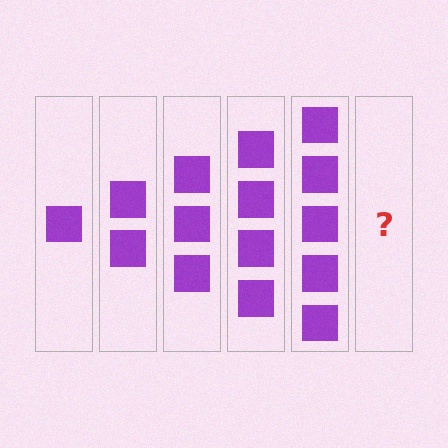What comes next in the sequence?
The next element should be 6 squares.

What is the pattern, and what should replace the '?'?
The pattern is that each step adds one more square. The '?' should be 6 squares.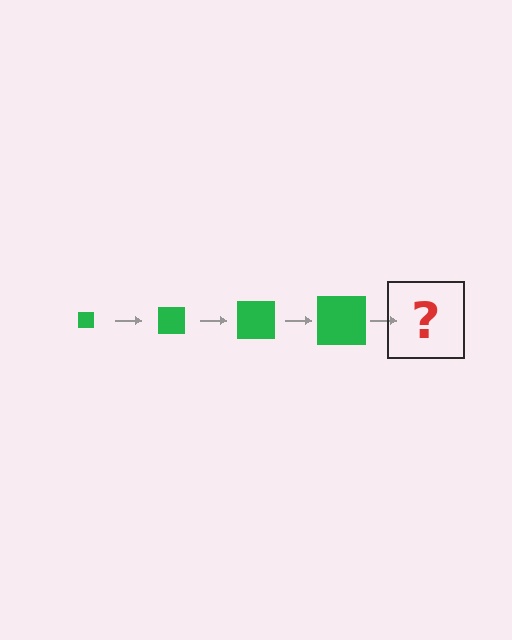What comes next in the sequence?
The next element should be a green square, larger than the previous one.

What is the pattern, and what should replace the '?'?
The pattern is that the square gets progressively larger each step. The '?' should be a green square, larger than the previous one.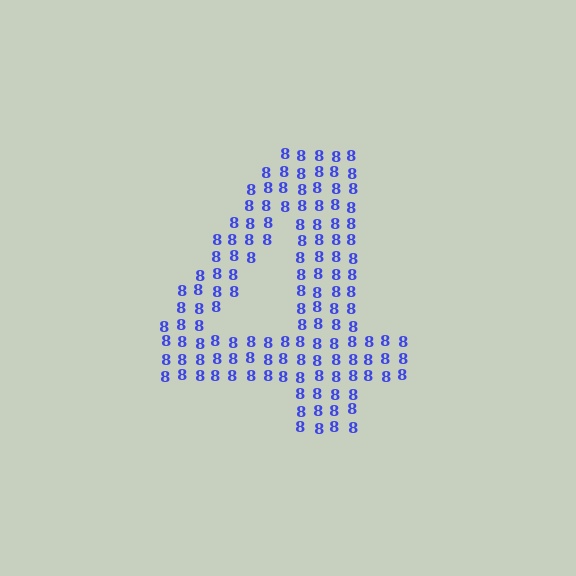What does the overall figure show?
The overall figure shows the digit 4.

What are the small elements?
The small elements are digit 8's.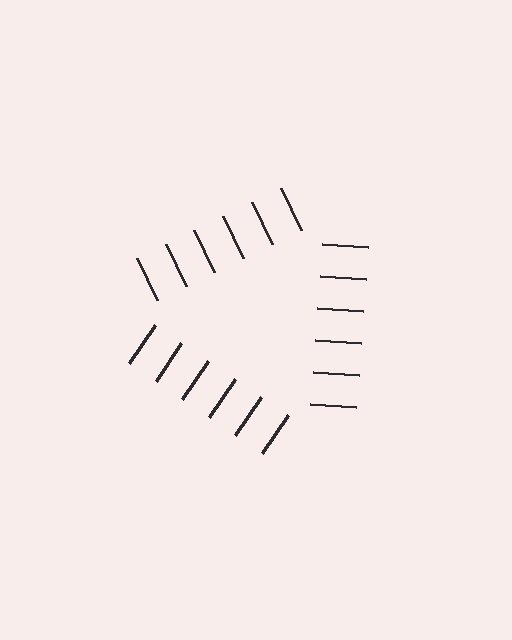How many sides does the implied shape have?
3 sides — the line-ends trace a triangle.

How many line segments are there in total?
18 — 6 along each of the 3 edges.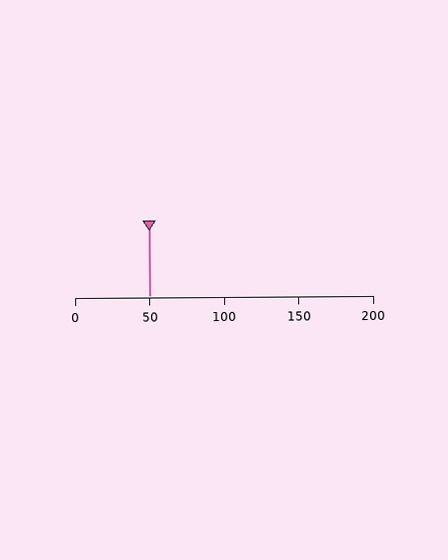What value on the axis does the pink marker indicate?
The marker indicates approximately 50.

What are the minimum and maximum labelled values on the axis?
The axis runs from 0 to 200.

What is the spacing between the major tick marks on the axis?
The major ticks are spaced 50 apart.